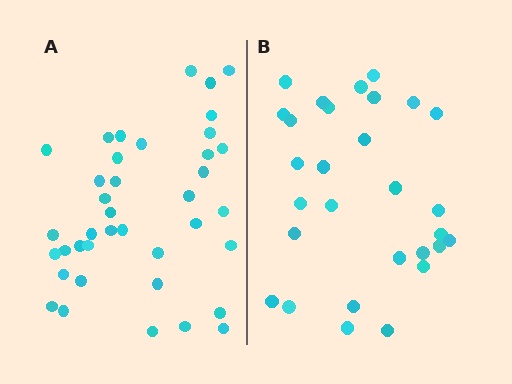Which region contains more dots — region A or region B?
Region A (the left region) has more dots.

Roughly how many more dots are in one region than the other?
Region A has roughly 10 or so more dots than region B.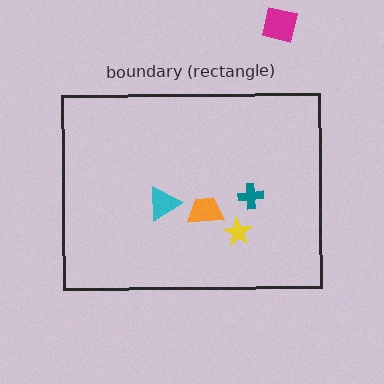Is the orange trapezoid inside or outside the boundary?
Inside.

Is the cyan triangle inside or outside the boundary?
Inside.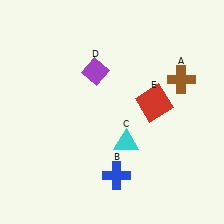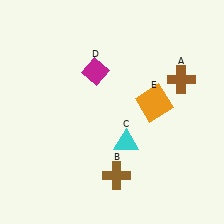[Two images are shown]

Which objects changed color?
B changed from blue to brown. D changed from purple to magenta. E changed from red to orange.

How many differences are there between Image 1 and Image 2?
There are 3 differences between the two images.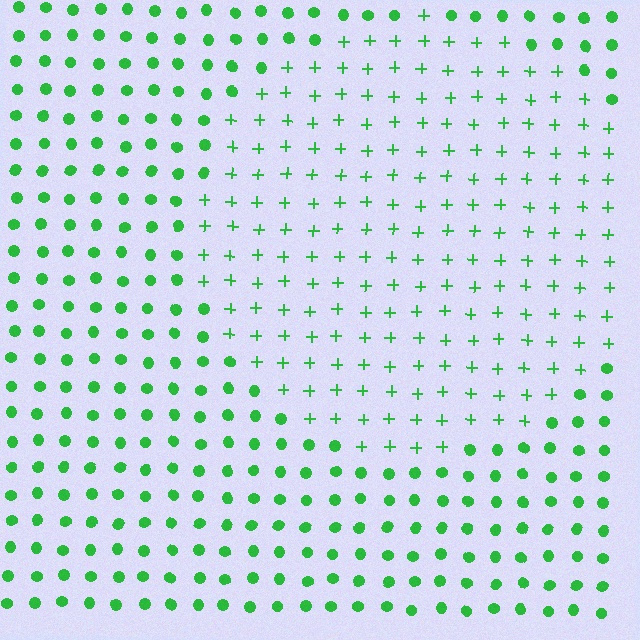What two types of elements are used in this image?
The image uses plus signs inside the circle region and circles outside it.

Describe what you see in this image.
The image is filled with small green elements arranged in a uniform grid. A circle-shaped region contains plus signs, while the surrounding area contains circles. The boundary is defined purely by the change in element shape.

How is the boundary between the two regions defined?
The boundary is defined by a change in element shape: plus signs inside vs. circles outside. All elements share the same color and spacing.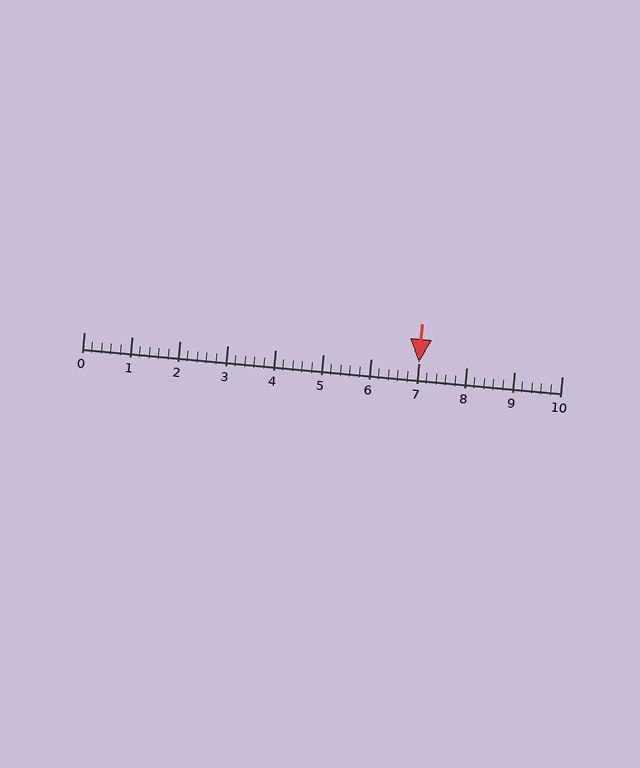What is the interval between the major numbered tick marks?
The major tick marks are spaced 1 units apart.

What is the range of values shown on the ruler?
The ruler shows values from 0 to 10.